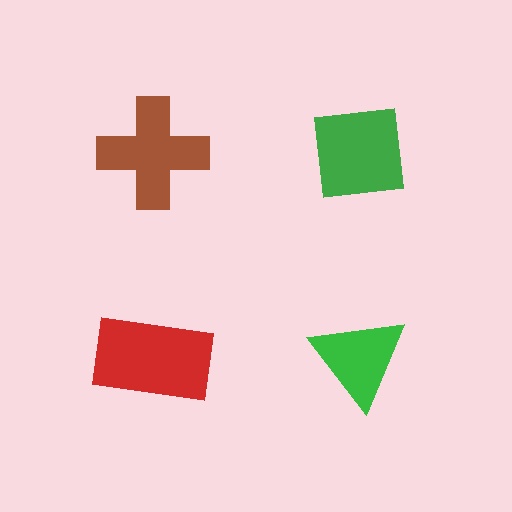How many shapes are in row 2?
2 shapes.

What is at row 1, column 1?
A brown cross.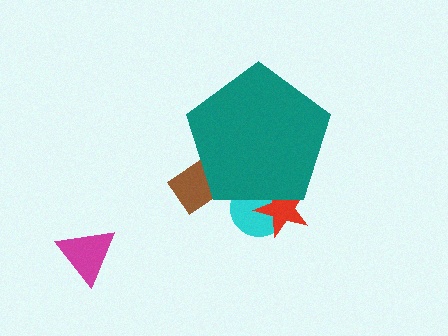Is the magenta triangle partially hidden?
No, the magenta triangle is fully visible.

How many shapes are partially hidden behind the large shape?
3 shapes are partially hidden.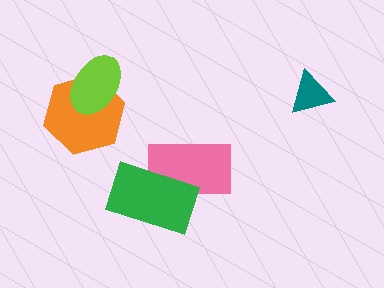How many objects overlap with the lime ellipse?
1 object overlaps with the lime ellipse.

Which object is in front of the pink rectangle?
The green rectangle is in front of the pink rectangle.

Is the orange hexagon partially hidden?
Yes, it is partially covered by another shape.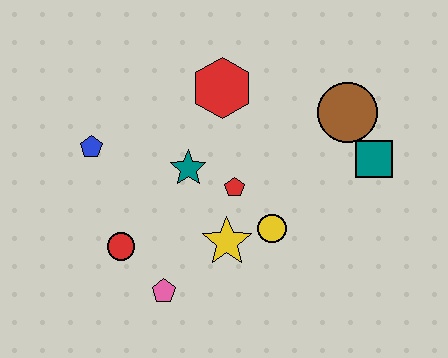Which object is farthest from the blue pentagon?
The teal square is farthest from the blue pentagon.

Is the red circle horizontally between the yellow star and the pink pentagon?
No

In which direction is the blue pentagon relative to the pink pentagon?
The blue pentagon is above the pink pentagon.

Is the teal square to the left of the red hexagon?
No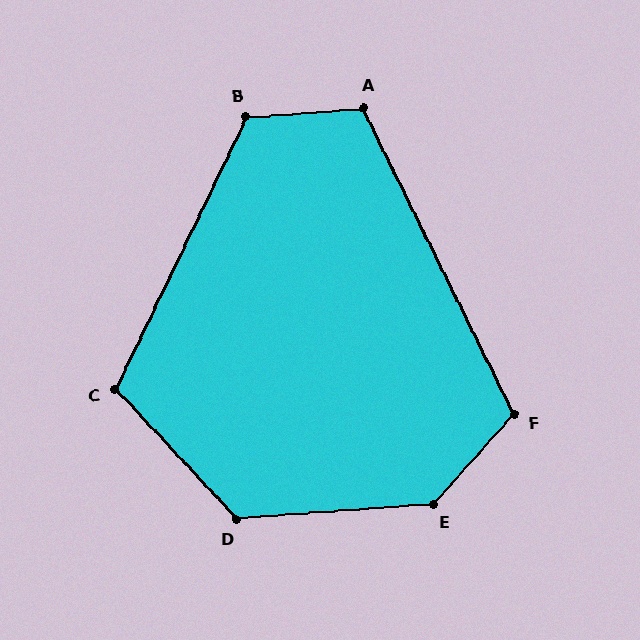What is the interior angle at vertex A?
Approximately 112 degrees (obtuse).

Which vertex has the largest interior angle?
E, at approximately 136 degrees.